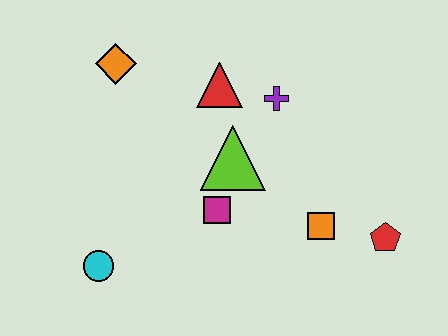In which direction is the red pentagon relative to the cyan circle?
The red pentagon is to the right of the cyan circle.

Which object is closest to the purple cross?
The red triangle is closest to the purple cross.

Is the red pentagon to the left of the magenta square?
No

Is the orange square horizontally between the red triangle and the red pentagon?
Yes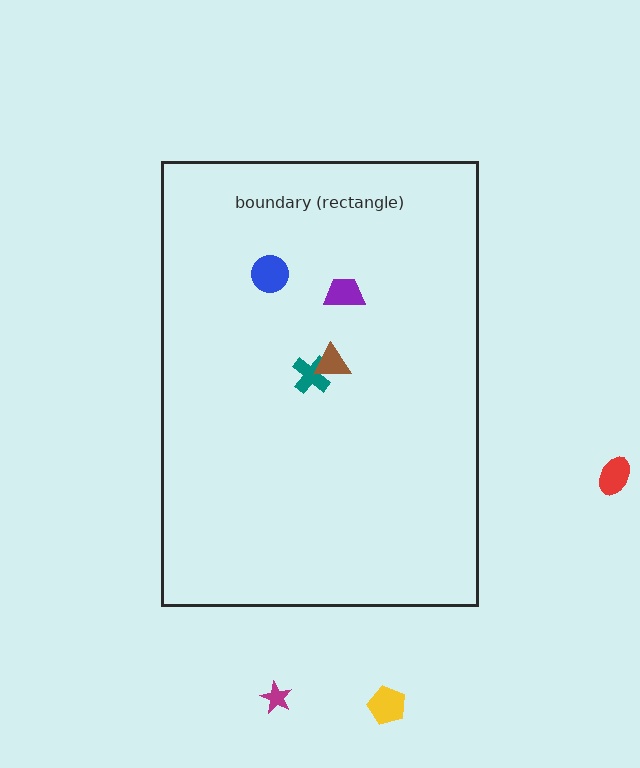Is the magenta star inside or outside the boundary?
Outside.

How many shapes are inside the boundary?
4 inside, 3 outside.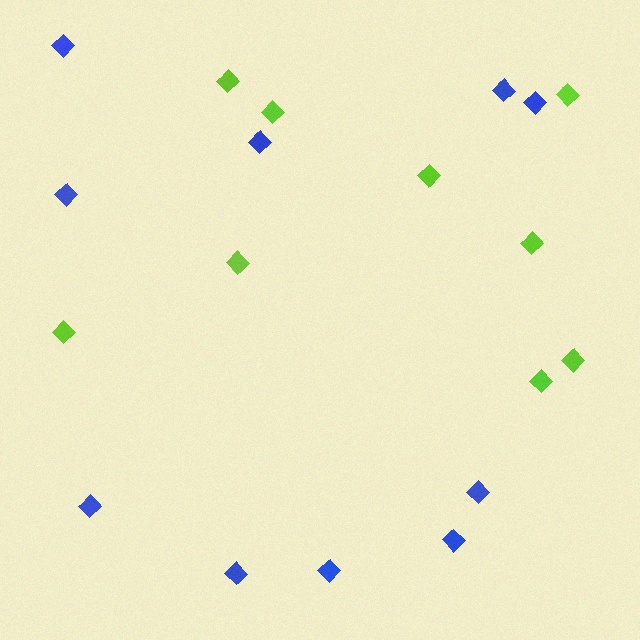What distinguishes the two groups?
There are 2 groups: one group of lime diamonds (9) and one group of blue diamonds (10).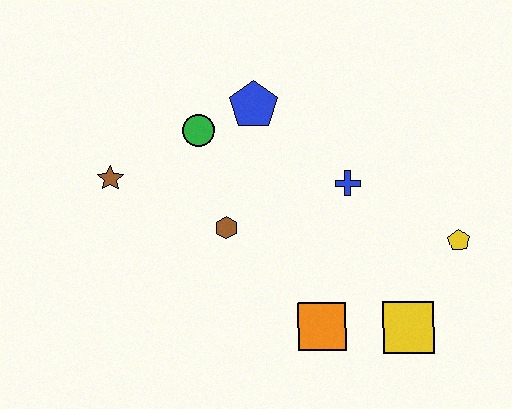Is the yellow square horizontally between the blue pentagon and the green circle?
No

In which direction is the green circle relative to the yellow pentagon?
The green circle is to the left of the yellow pentagon.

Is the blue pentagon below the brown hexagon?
No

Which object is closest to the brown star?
The green circle is closest to the brown star.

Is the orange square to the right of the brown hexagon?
Yes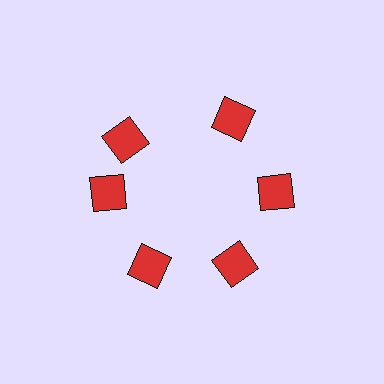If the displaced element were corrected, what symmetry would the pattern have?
It would have 6-fold rotational symmetry — the pattern would map onto itself every 60 degrees.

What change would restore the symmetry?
The symmetry would be restored by rotating it back into even spacing with its neighbors so that all 6 squares sit at equal angles and equal distance from the center.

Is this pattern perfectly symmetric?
No. The 6 red squares are arranged in a ring, but one element near the 11 o'clock position is rotated out of alignment along the ring, breaking the 6-fold rotational symmetry.